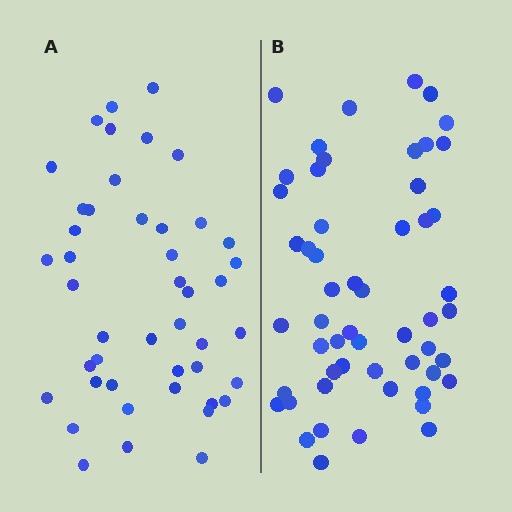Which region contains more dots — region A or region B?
Region B (the right region) has more dots.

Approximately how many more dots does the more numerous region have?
Region B has roughly 8 or so more dots than region A.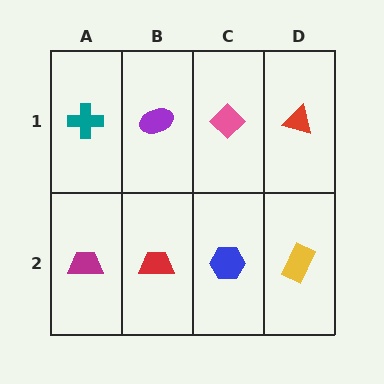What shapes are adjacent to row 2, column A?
A teal cross (row 1, column A), a red trapezoid (row 2, column B).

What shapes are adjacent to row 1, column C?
A blue hexagon (row 2, column C), a purple ellipse (row 1, column B), a red triangle (row 1, column D).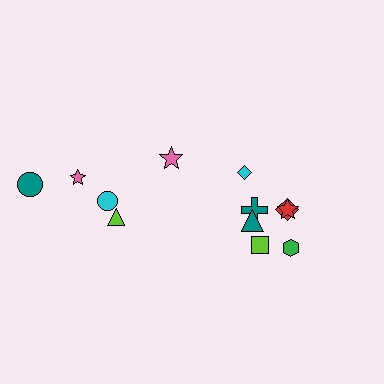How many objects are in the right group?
There are 7 objects.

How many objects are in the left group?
There are 5 objects.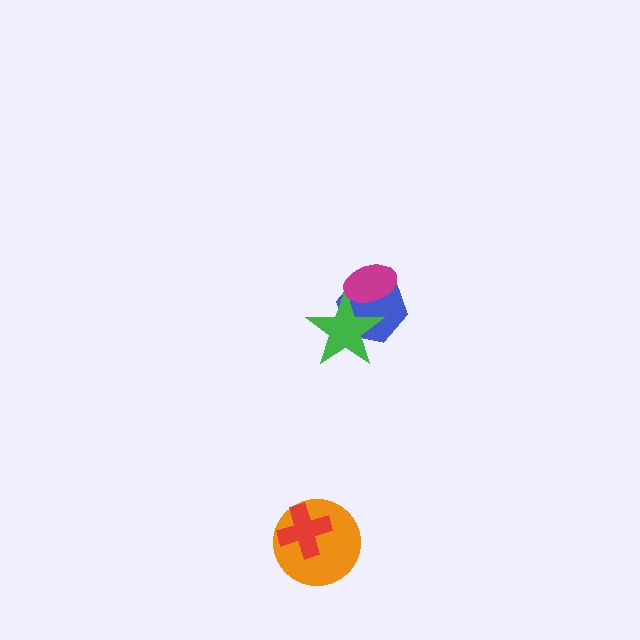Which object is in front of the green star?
The magenta ellipse is in front of the green star.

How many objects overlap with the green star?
2 objects overlap with the green star.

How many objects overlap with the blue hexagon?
2 objects overlap with the blue hexagon.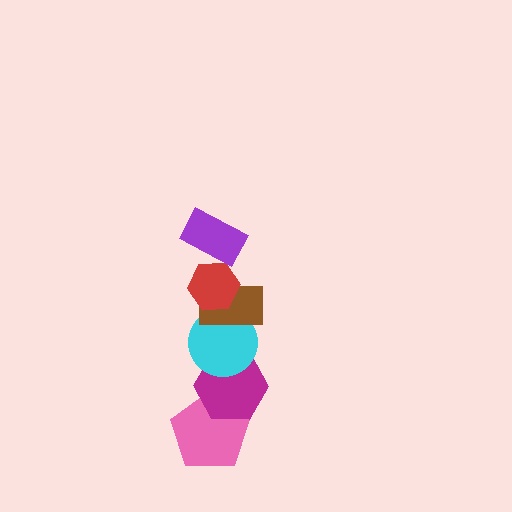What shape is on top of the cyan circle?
The brown rectangle is on top of the cyan circle.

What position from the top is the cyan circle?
The cyan circle is 4th from the top.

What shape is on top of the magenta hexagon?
The cyan circle is on top of the magenta hexagon.